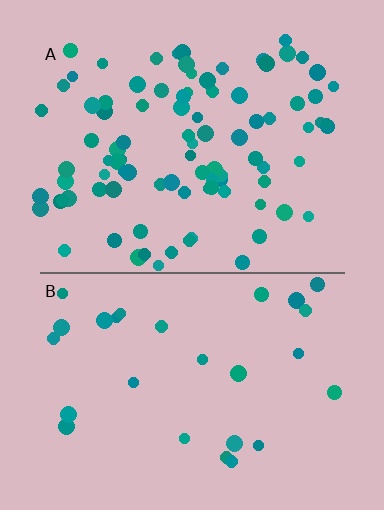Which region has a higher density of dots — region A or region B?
A (the top).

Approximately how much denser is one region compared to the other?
Approximately 3.3× — region A over region B.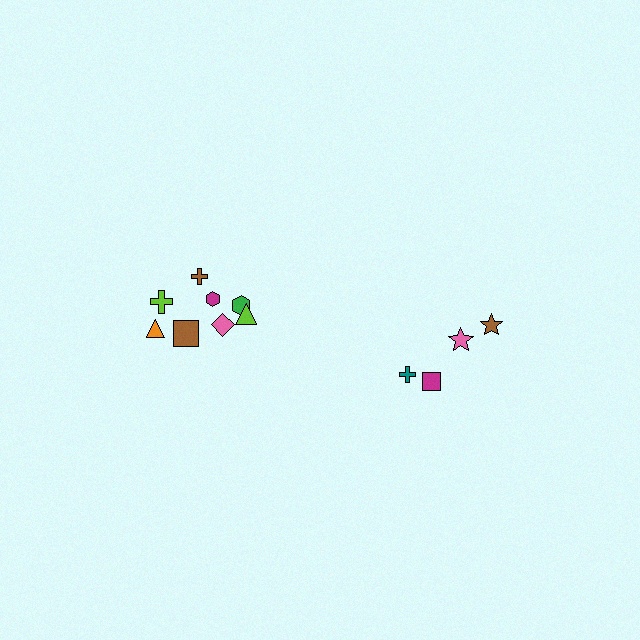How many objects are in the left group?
There are 8 objects.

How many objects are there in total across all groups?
There are 12 objects.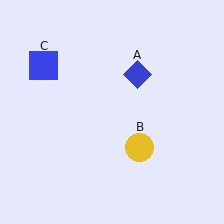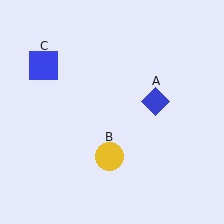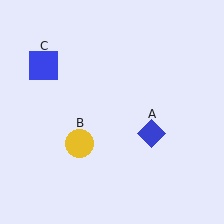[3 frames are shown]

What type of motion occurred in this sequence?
The blue diamond (object A), yellow circle (object B) rotated clockwise around the center of the scene.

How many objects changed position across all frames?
2 objects changed position: blue diamond (object A), yellow circle (object B).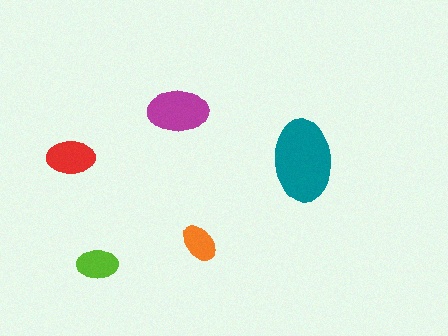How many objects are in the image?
There are 5 objects in the image.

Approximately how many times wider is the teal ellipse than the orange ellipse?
About 2 times wider.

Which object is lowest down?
The lime ellipse is bottommost.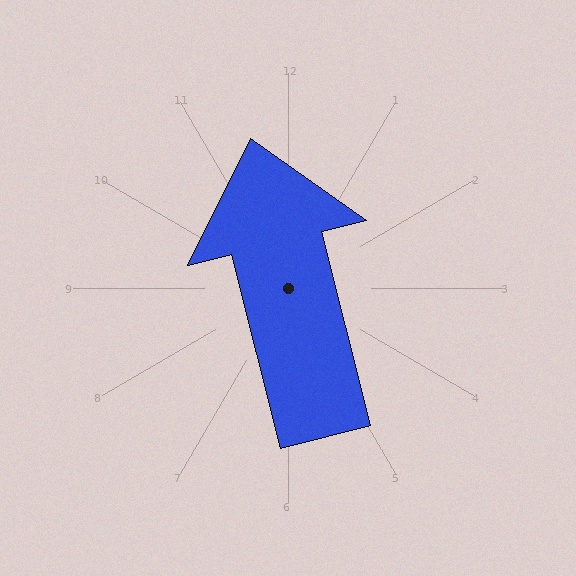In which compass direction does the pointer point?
North.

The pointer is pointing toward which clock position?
Roughly 12 o'clock.